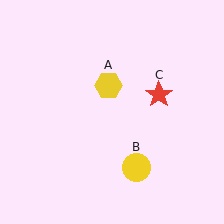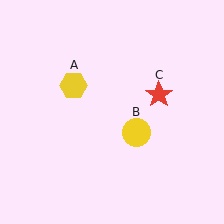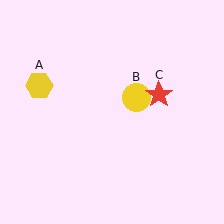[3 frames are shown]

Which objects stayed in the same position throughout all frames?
Red star (object C) remained stationary.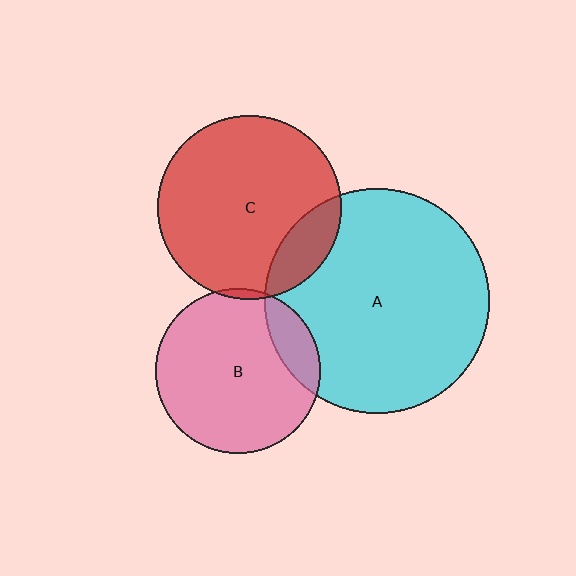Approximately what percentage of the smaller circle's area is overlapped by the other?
Approximately 5%.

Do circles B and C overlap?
Yes.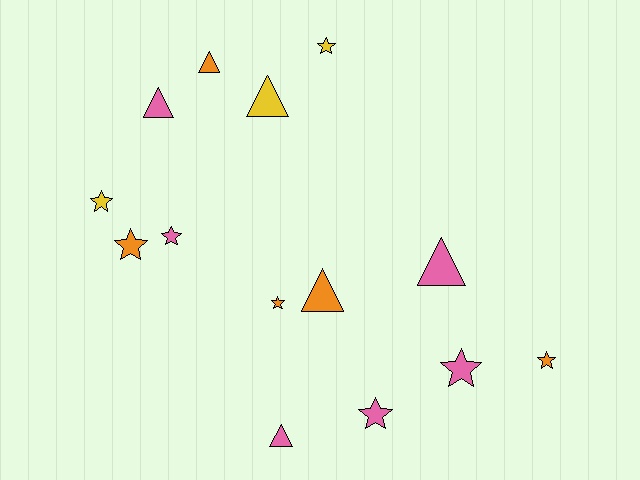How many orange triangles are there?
There are 2 orange triangles.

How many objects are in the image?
There are 14 objects.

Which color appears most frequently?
Pink, with 6 objects.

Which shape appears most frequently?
Star, with 8 objects.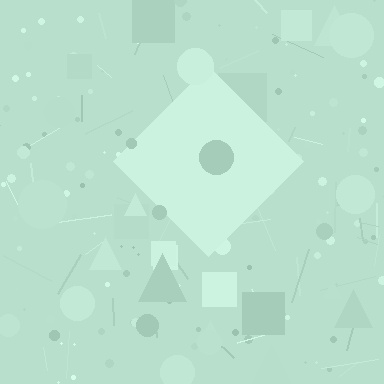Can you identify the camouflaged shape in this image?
The camouflaged shape is a diamond.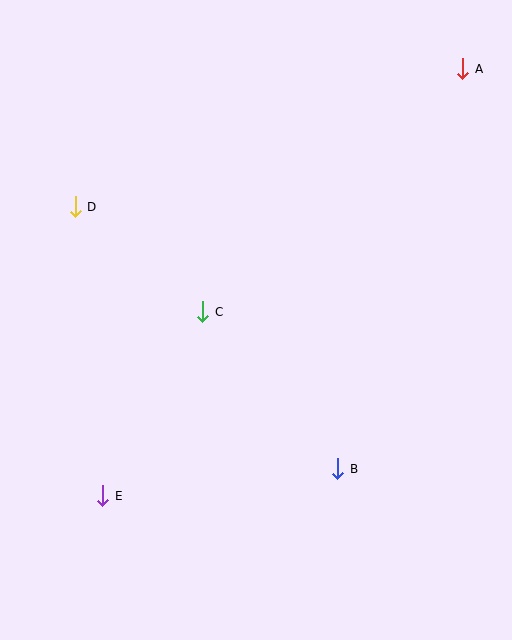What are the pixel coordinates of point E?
Point E is at (103, 496).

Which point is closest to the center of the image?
Point C at (202, 312) is closest to the center.